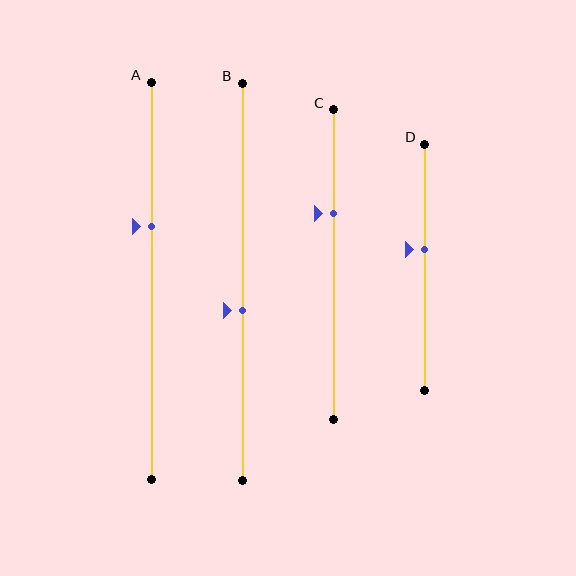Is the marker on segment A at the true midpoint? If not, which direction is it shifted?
No, the marker on segment A is shifted upward by about 14% of the segment length.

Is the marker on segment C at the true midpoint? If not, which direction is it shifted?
No, the marker on segment C is shifted upward by about 17% of the segment length.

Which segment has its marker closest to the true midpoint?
Segment D has its marker closest to the true midpoint.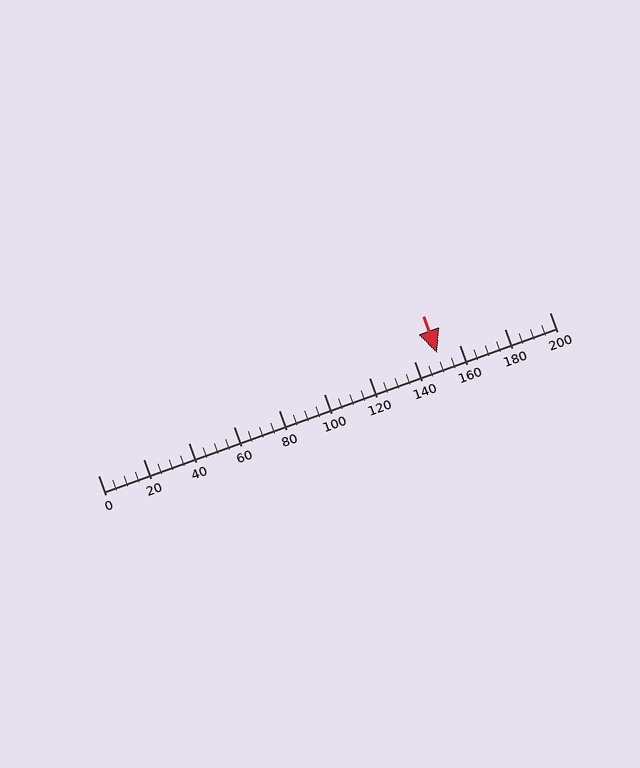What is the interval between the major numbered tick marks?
The major tick marks are spaced 20 units apart.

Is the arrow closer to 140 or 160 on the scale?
The arrow is closer to 160.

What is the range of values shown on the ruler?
The ruler shows values from 0 to 200.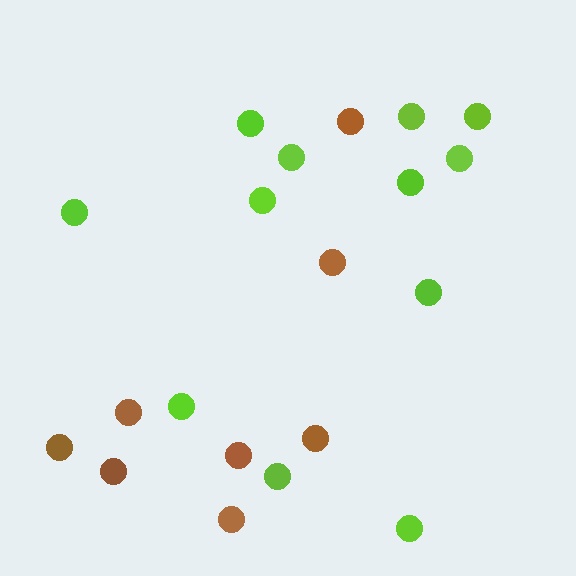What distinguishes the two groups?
There are 2 groups: one group of brown circles (8) and one group of lime circles (12).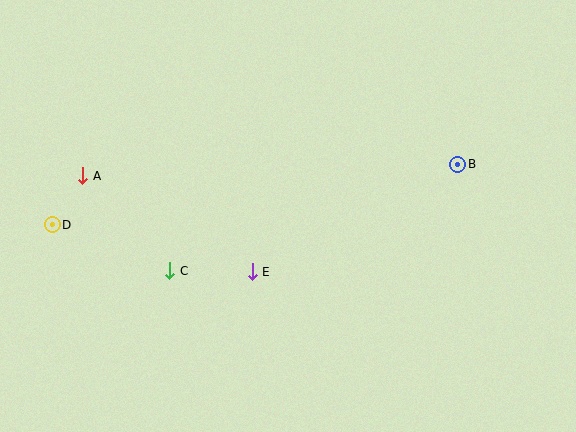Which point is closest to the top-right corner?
Point B is closest to the top-right corner.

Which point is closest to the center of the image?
Point E at (252, 272) is closest to the center.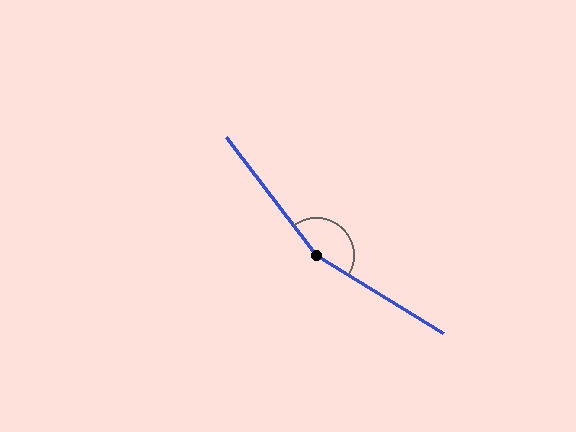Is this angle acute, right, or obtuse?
It is obtuse.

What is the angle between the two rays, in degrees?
Approximately 159 degrees.